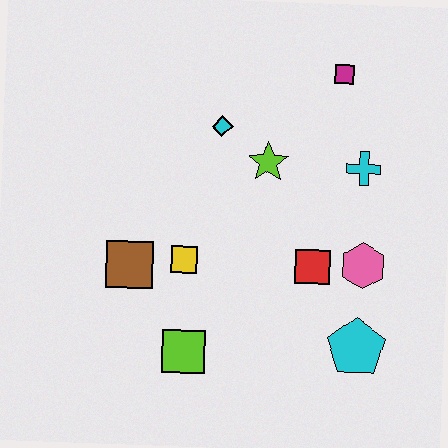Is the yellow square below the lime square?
No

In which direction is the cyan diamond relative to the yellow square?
The cyan diamond is above the yellow square.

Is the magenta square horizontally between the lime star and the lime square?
No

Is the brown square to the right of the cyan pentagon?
No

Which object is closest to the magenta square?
The cyan cross is closest to the magenta square.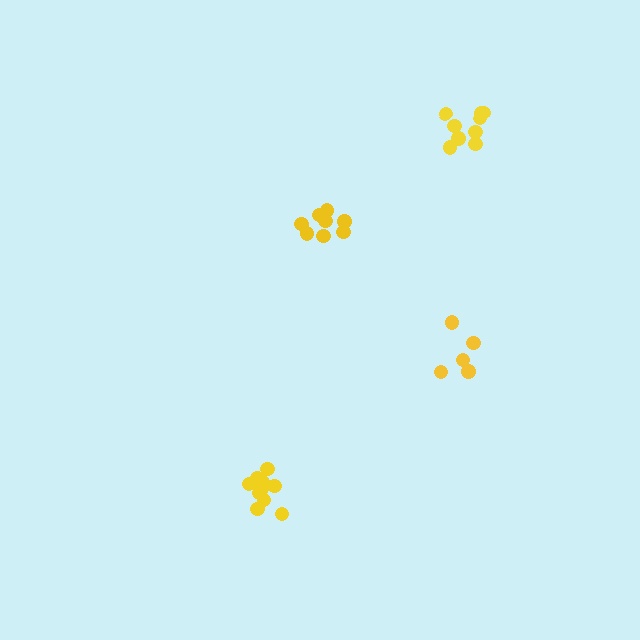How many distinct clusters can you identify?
There are 4 distinct clusters.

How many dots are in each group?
Group 1: 11 dots, Group 2: 8 dots, Group 3: 9 dots, Group 4: 5 dots (33 total).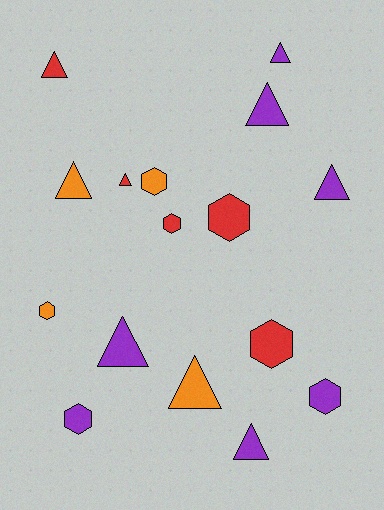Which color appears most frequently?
Purple, with 7 objects.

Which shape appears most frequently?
Triangle, with 9 objects.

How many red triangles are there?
There are 2 red triangles.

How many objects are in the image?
There are 16 objects.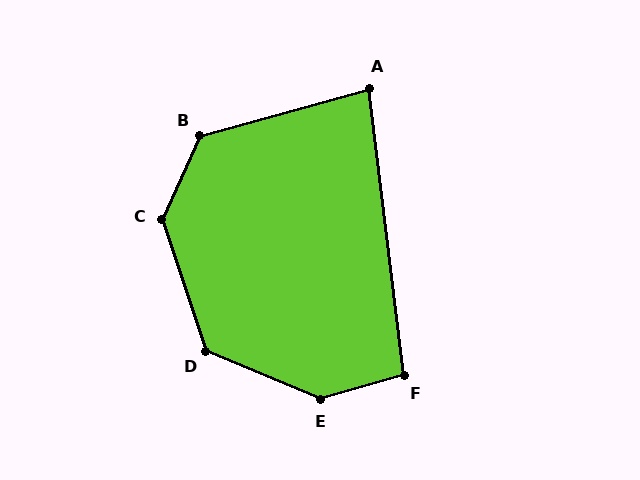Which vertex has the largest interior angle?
E, at approximately 141 degrees.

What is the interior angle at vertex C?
Approximately 137 degrees (obtuse).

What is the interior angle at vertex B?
Approximately 130 degrees (obtuse).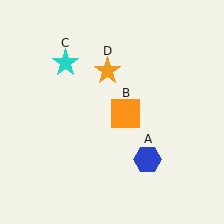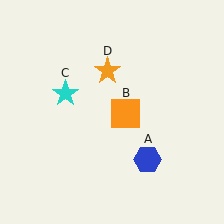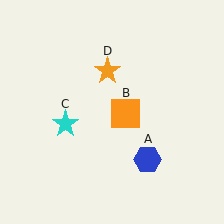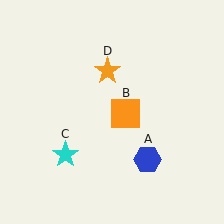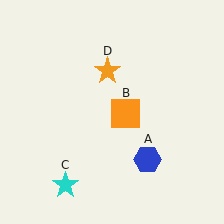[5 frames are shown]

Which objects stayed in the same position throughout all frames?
Blue hexagon (object A) and orange square (object B) and orange star (object D) remained stationary.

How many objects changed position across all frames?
1 object changed position: cyan star (object C).